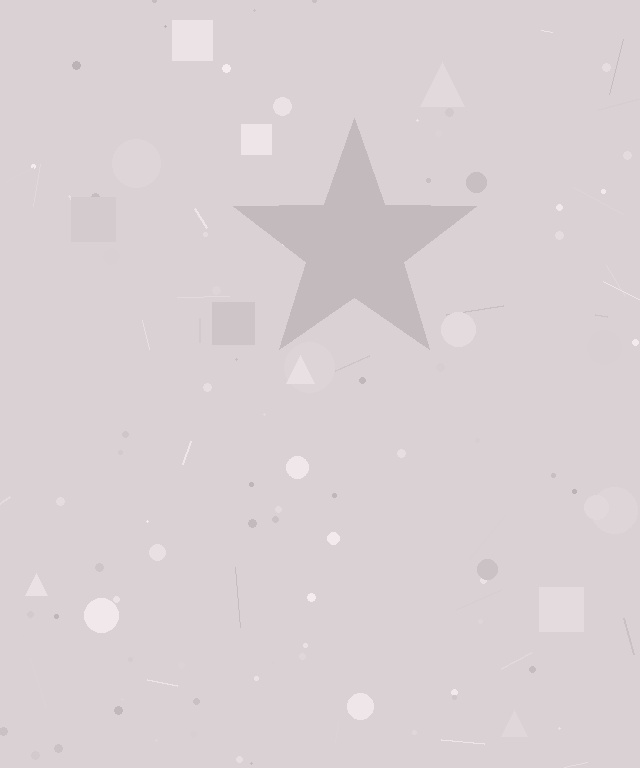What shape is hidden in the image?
A star is hidden in the image.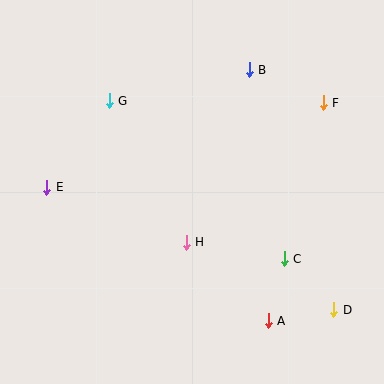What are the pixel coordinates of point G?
Point G is at (109, 101).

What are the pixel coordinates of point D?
Point D is at (334, 310).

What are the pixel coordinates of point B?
Point B is at (249, 70).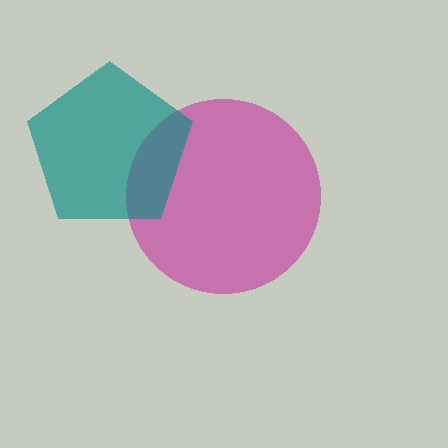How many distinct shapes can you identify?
There are 2 distinct shapes: a magenta circle, a teal pentagon.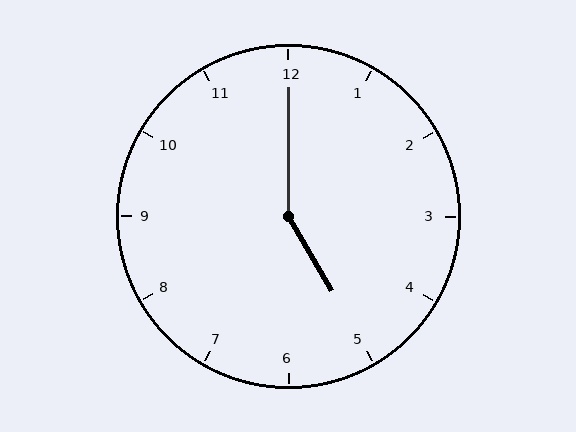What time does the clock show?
5:00.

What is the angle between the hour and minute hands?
Approximately 150 degrees.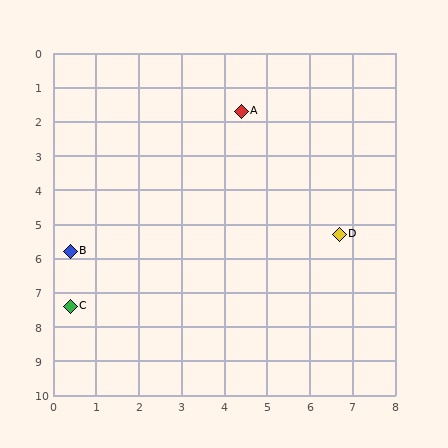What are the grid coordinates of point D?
Point D is at approximately (6.7, 5.3).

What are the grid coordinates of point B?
Point B is at approximately (0.4, 5.8).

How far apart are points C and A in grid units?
Points C and A are about 7.0 grid units apart.